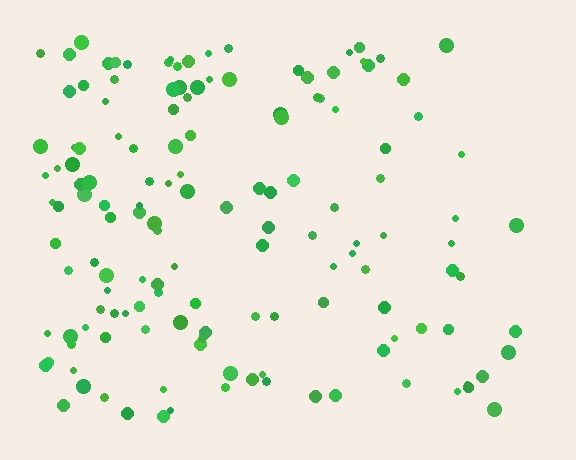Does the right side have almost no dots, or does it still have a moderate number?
Still a moderate number, just noticeably fewer than the left.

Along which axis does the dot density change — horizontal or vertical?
Horizontal.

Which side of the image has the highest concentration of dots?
The left.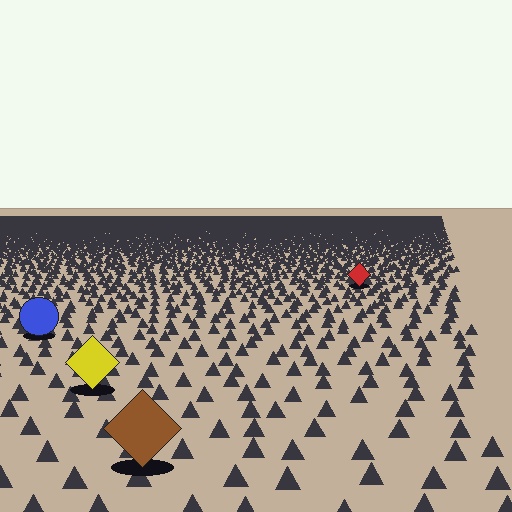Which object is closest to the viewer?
The brown diamond is closest. The texture marks near it are larger and more spread out.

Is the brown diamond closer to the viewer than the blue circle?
Yes. The brown diamond is closer — you can tell from the texture gradient: the ground texture is coarser near it.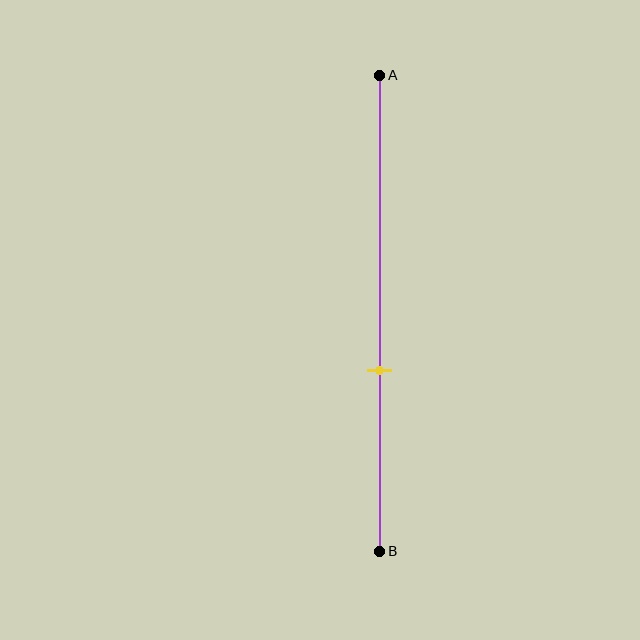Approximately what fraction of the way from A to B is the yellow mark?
The yellow mark is approximately 60% of the way from A to B.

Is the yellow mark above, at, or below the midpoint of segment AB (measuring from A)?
The yellow mark is below the midpoint of segment AB.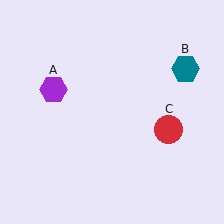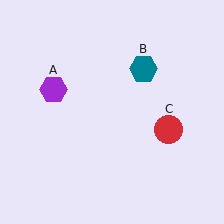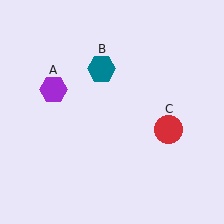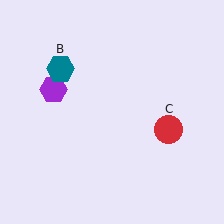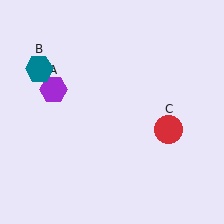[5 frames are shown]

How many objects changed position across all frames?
1 object changed position: teal hexagon (object B).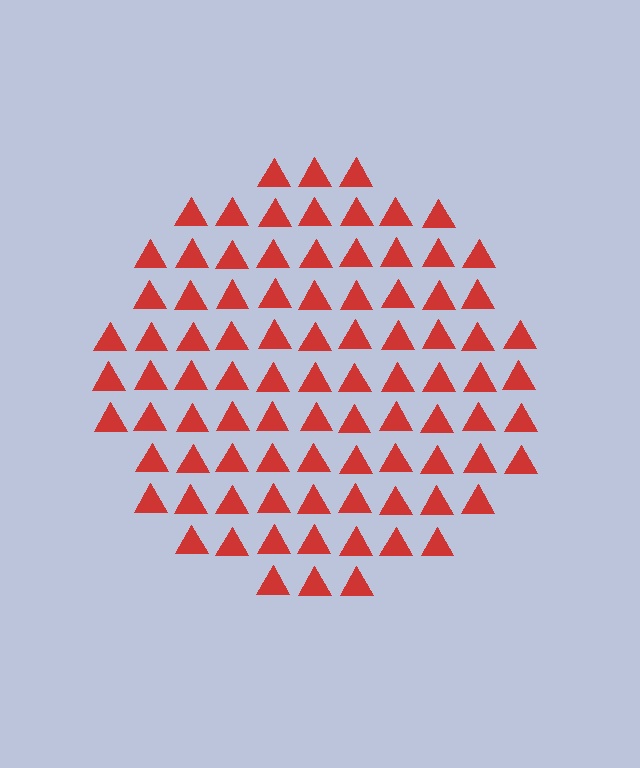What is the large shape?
The large shape is a circle.